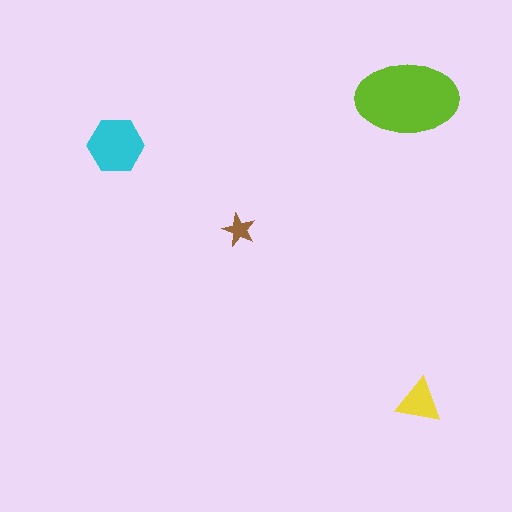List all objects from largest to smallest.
The lime ellipse, the cyan hexagon, the yellow triangle, the brown star.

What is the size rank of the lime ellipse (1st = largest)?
1st.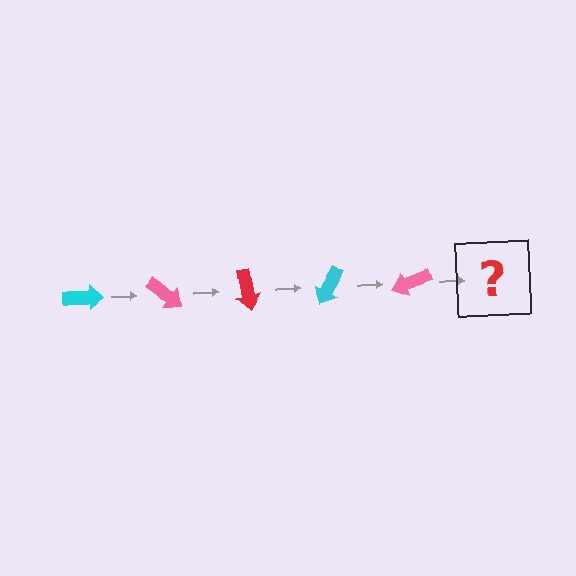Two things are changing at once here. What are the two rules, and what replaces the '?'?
The two rules are that it rotates 40 degrees each step and the color cycles through cyan, pink, and red. The '?' should be a red arrow, rotated 200 degrees from the start.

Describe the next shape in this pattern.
It should be a red arrow, rotated 200 degrees from the start.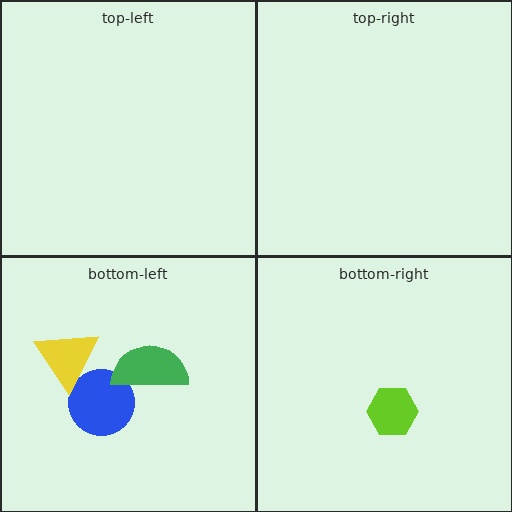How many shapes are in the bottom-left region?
3.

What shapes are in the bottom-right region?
The lime hexagon.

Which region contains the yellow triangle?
The bottom-left region.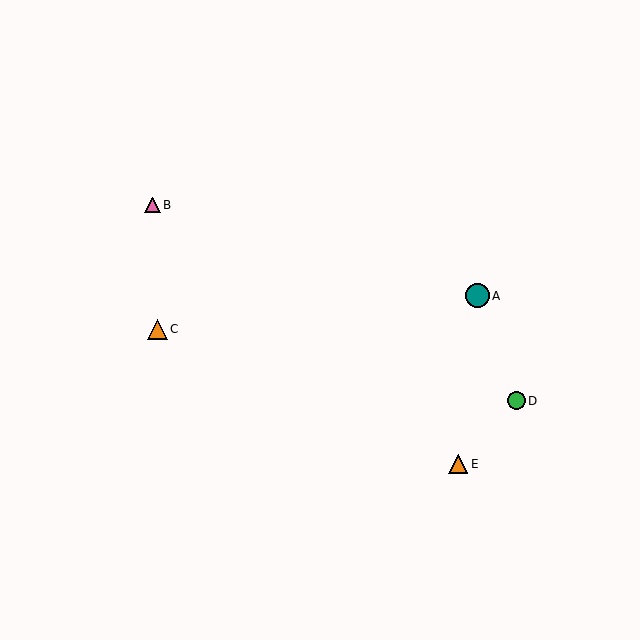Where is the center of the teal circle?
The center of the teal circle is at (477, 296).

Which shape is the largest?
The teal circle (labeled A) is the largest.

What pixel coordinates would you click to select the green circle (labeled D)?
Click at (516, 401) to select the green circle D.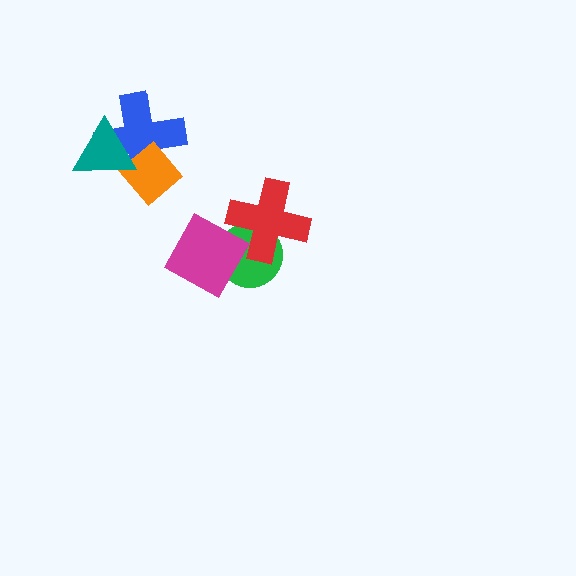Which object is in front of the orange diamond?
The teal triangle is in front of the orange diamond.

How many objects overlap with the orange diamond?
2 objects overlap with the orange diamond.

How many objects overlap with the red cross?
2 objects overlap with the red cross.